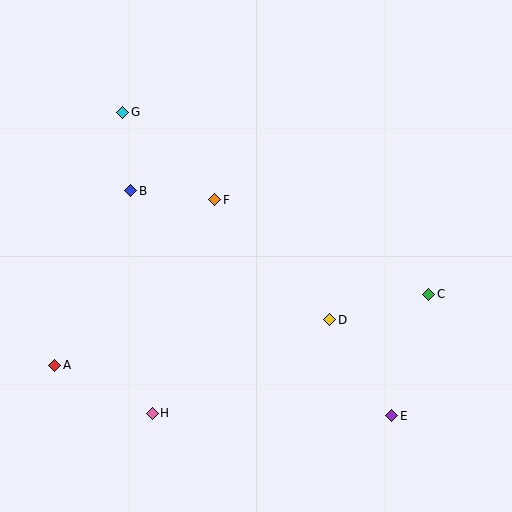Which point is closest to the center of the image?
Point F at (215, 200) is closest to the center.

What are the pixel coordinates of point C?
Point C is at (429, 294).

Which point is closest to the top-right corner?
Point C is closest to the top-right corner.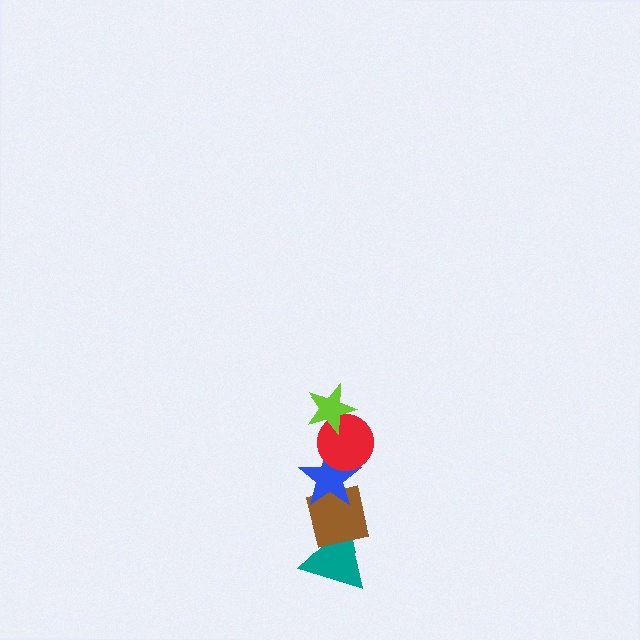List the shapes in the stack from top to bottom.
From top to bottom: the lime star, the red circle, the blue star, the brown square, the teal triangle.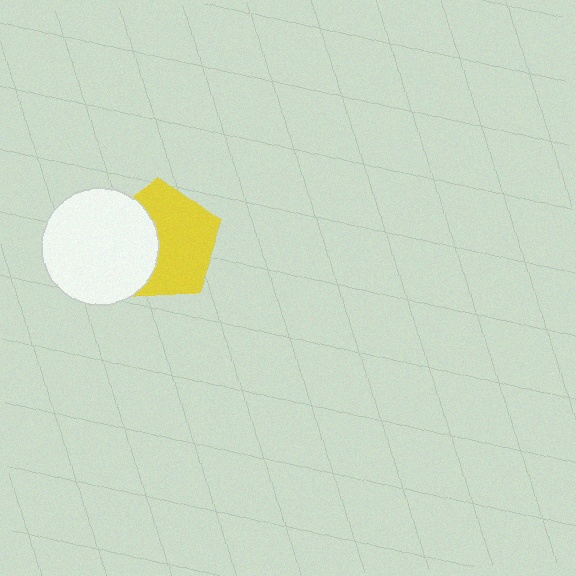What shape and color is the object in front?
The object in front is a white circle.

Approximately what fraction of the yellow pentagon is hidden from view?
Roughly 39% of the yellow pentagon is hidden behind the white circle.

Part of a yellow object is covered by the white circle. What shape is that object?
It is a pentagon.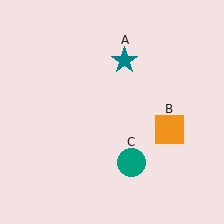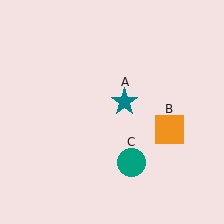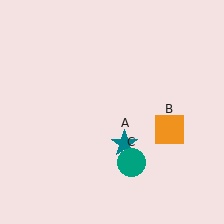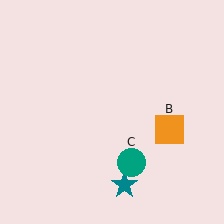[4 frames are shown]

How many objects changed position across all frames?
1 object changed position: teal star (object A).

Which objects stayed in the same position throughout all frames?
Orange square (object B) and teal circle (object C) remained stationary.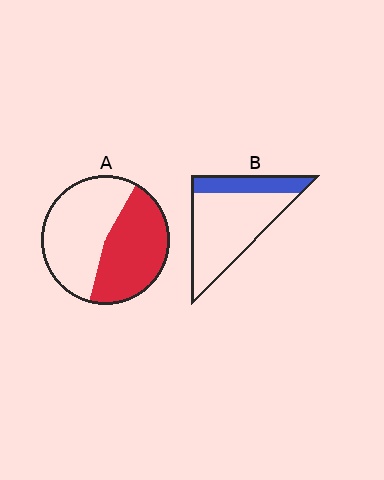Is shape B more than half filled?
No.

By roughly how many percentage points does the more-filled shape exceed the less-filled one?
By roughly 20 percentage points (A over B).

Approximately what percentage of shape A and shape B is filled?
A is approximately 45% and B is approximately 25%.